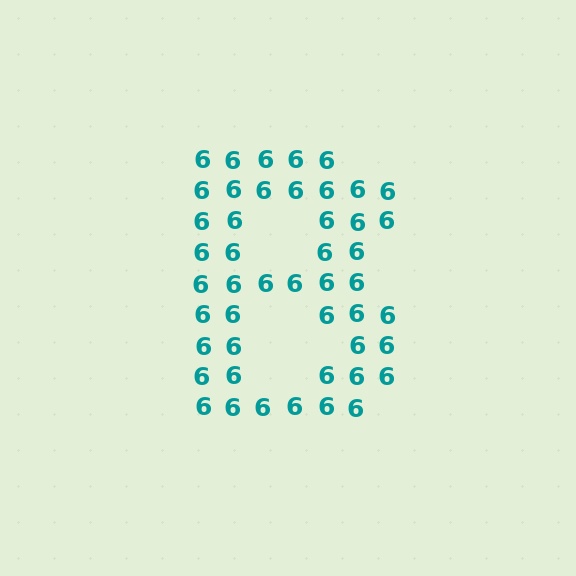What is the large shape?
The large shape is the letter B.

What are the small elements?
The small elements are digit 6's.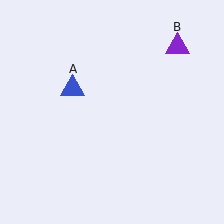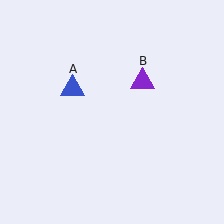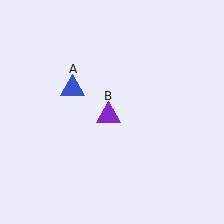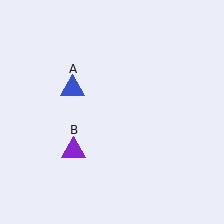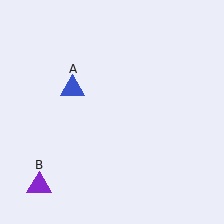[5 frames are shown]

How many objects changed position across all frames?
1 object changed position: purple triangle (object B).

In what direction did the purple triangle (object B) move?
The purple triangle (object B) moved down and to the left.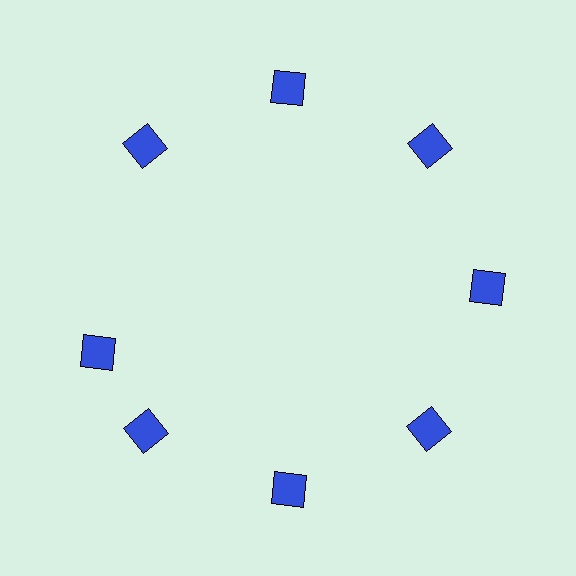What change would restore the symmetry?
The symmetry would be restored by rotating it back into even spacing with its neighbors so that all 8 diamonds sit at equal angles and equal distance from the center.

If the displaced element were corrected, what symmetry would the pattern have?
It would have 8-fold rotational symmetry — the pattern would map onto itself every 45 degrees.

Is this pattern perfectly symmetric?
No. The 8 blue diamonds are arranged in a ring, but one element near the 9 o'clock position is rotated out of alignment along the ring, breaking the 8-fold rotational symmetry.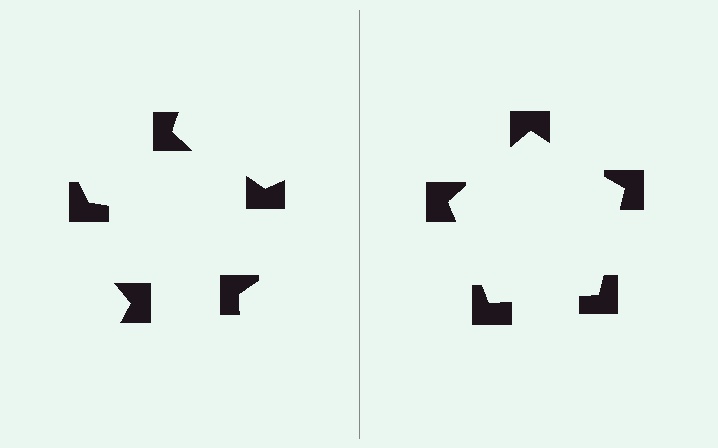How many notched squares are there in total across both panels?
10 — 5 on each side.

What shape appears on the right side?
An illusory pentagon.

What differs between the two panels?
The notched squares are positioned identically on both sides; only the wedge orientations differ. On the right they align to a pentagon; on the left they are misaligned.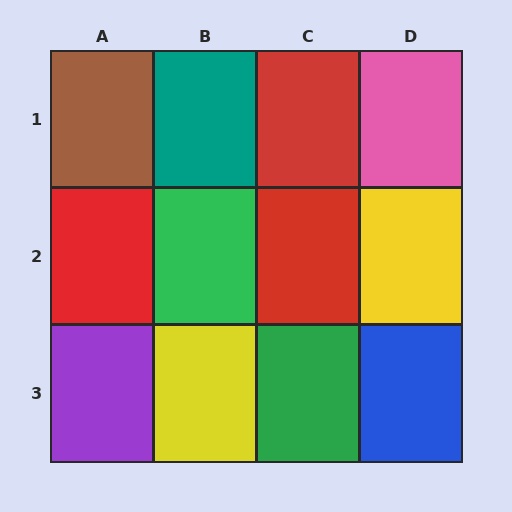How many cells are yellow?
2 cells are yellow.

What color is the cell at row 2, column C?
Red.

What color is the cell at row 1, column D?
Pink.